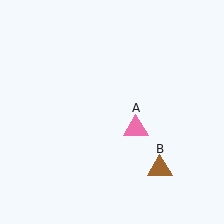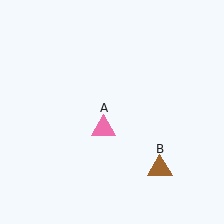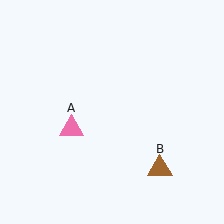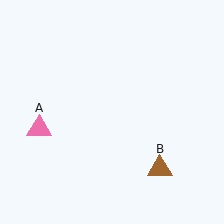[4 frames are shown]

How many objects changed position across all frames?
1 object changed position: pink triangle (object A).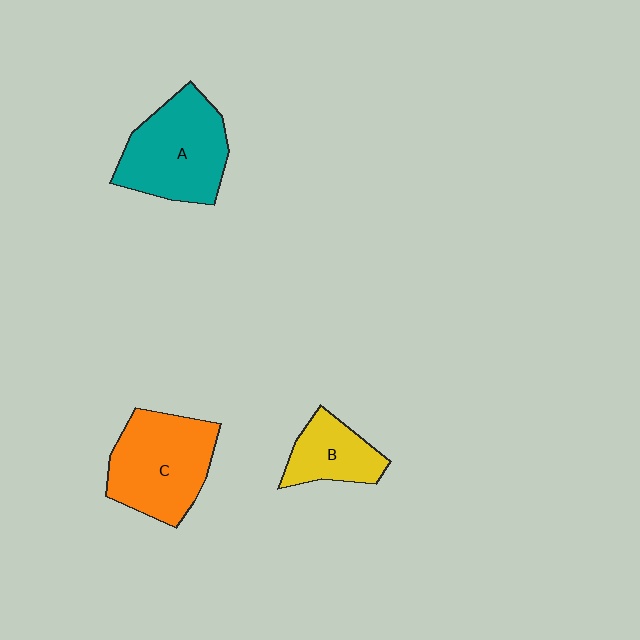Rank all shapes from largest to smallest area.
From largest to smallest: A (teal), C (orange), B (yellow).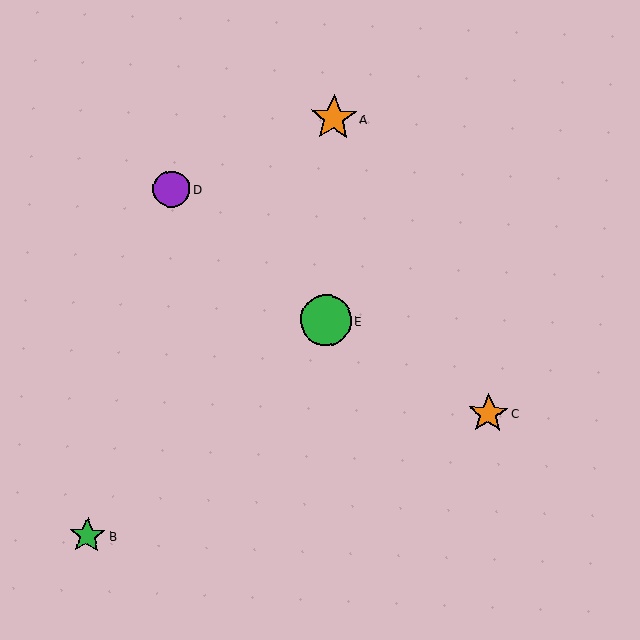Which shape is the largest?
The green circle (labeled E) is the largest.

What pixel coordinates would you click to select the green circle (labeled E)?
Click at (326, 320) to select the green circle E.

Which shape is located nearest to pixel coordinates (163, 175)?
The purple circle (labeled D) at (171, 189) is nearest to that location.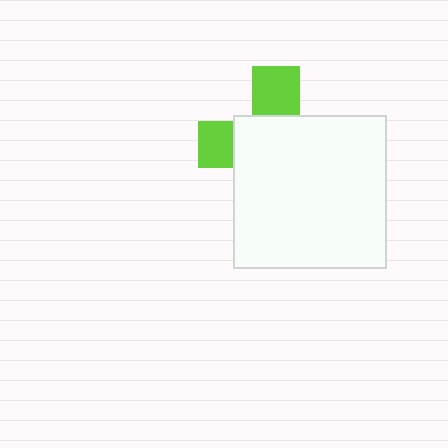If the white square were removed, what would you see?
You would see the complete lime cross.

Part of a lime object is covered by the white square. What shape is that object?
It is a cross.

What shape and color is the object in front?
The object in front is a white square.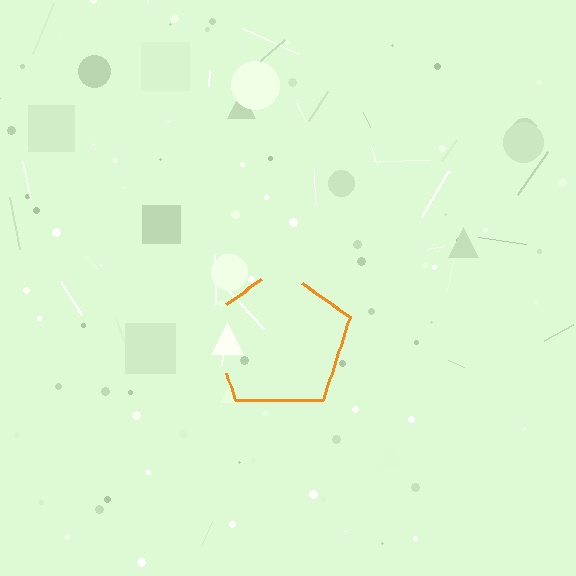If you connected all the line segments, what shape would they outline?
They would outline a pentagon.